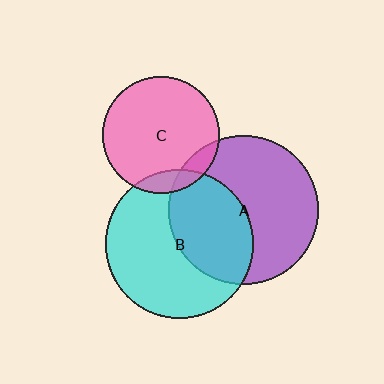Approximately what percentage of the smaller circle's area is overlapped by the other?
Approximately 10%.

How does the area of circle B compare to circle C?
Approximately 1.6 times.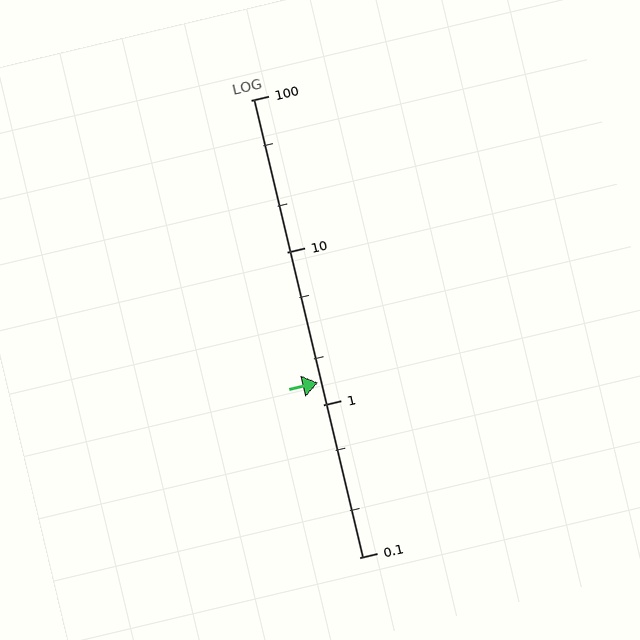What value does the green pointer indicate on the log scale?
The pointer indicates approximately 1.4.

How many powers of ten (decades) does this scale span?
The scale spans 3 decades, from 0.1 to 100.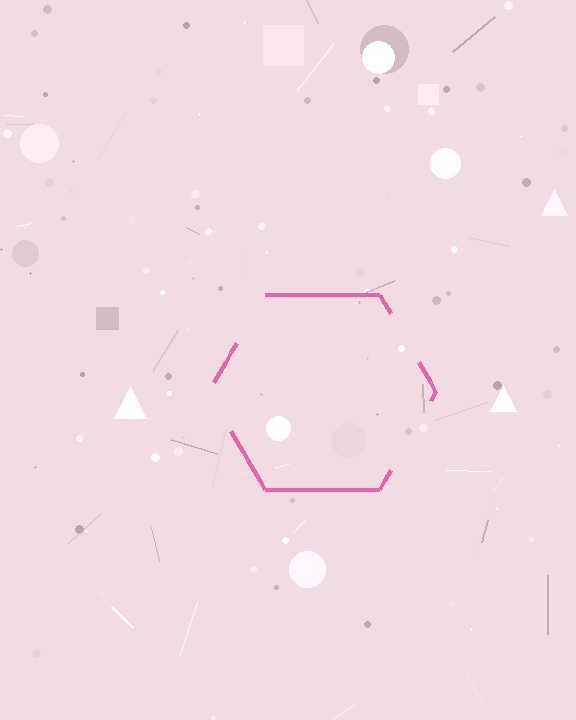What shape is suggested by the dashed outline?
The dashed outline suggests a hexagon.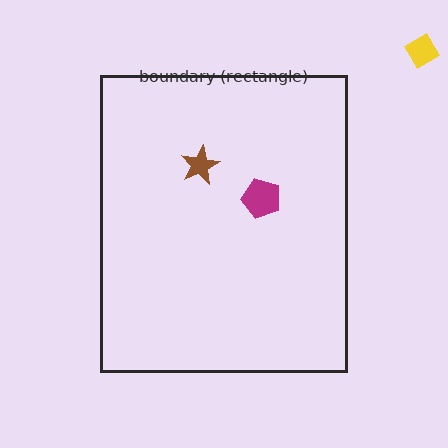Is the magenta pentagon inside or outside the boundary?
Inside.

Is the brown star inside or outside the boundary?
Inside.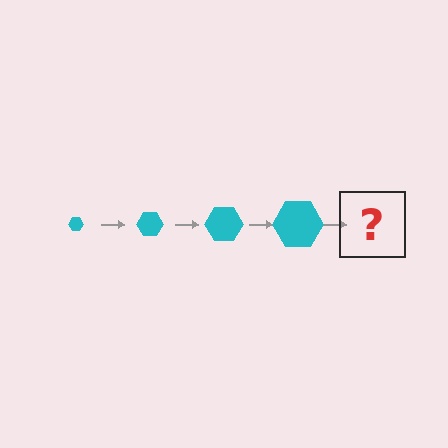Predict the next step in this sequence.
The next step is a cyan hexagon, larger than the previous one.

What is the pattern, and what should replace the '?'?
The pattern is that the hexagon gets progressively larger each step. The '?' should be a cyan hexagon, larger than the previous one.